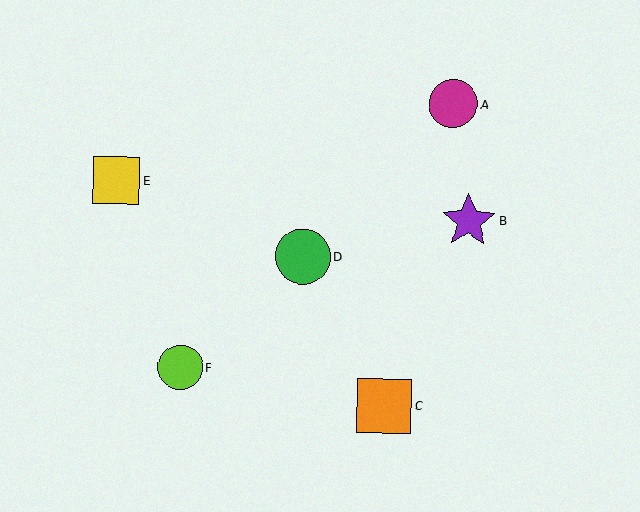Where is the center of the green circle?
The center of the green circle is at (303, 257).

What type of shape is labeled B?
Shape B is a purple star.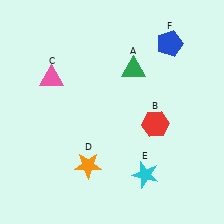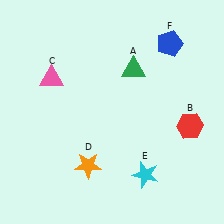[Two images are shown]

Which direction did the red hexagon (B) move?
The red hexagon (B) moved right.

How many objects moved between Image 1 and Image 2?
1 object moved between the two images.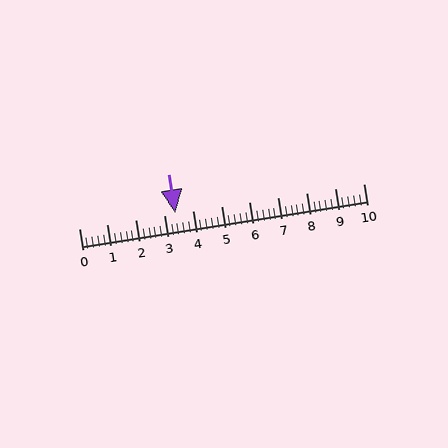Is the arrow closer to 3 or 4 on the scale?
The arrow is closer to 3.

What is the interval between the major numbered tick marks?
The major tick marks are spaced 1 units apart.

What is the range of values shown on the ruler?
The ruler shows values from 0 to 10.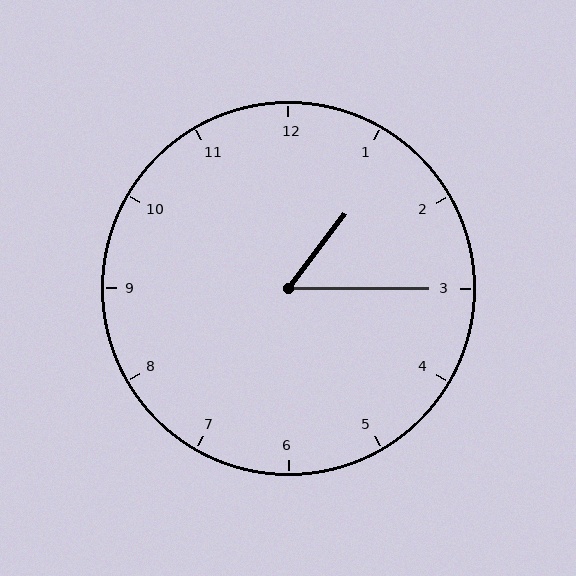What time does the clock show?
1:15.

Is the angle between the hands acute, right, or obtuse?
It is acute.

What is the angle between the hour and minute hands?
Approximately 52 degrees.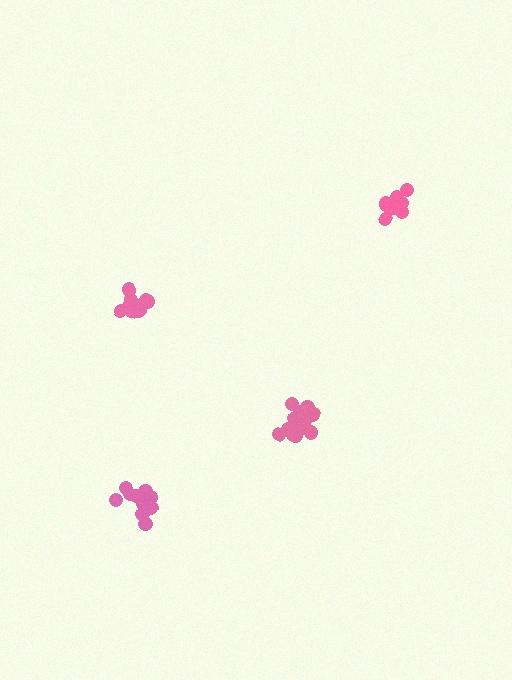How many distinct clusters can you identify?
There are 4 distinct clusters.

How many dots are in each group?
Group 1: 11 dots, Group 2: 14 dots, Group 3: 10 dots, Group 4: 12 dots (47 total).